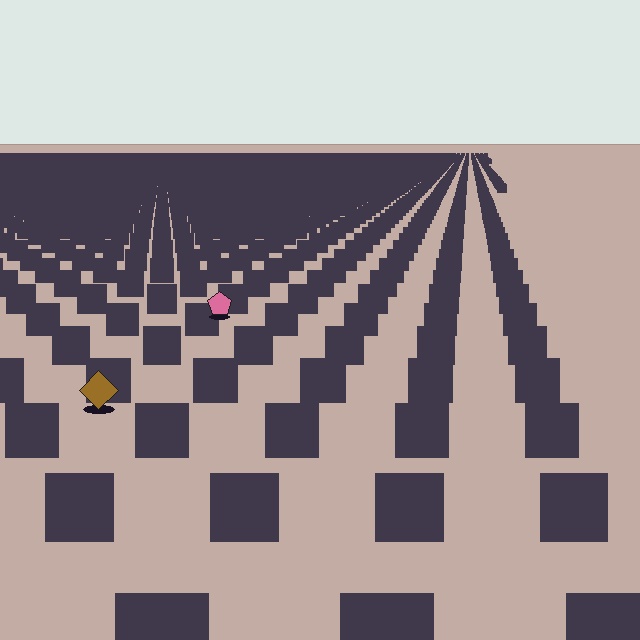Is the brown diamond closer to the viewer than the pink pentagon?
Yes. The brown diamond is closer — you can tell from the texture gradient: the ground texture is coarser near it.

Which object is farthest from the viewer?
The pink pentagon is farthest from the viewer. It appears smaller and the ground texture around it is denser.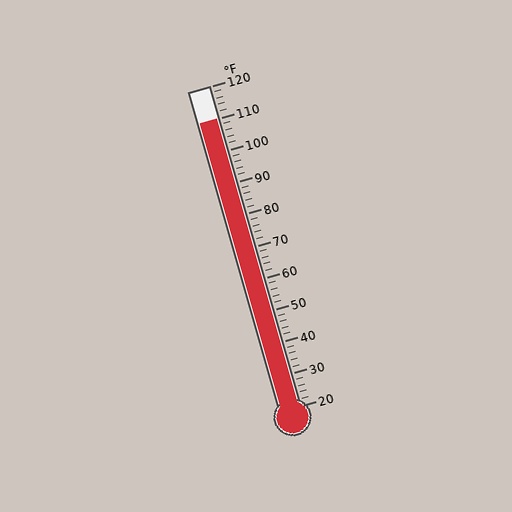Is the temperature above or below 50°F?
The temperature is above 50°F.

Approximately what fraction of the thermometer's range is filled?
The thermometer is filled to approximately 90% of its range.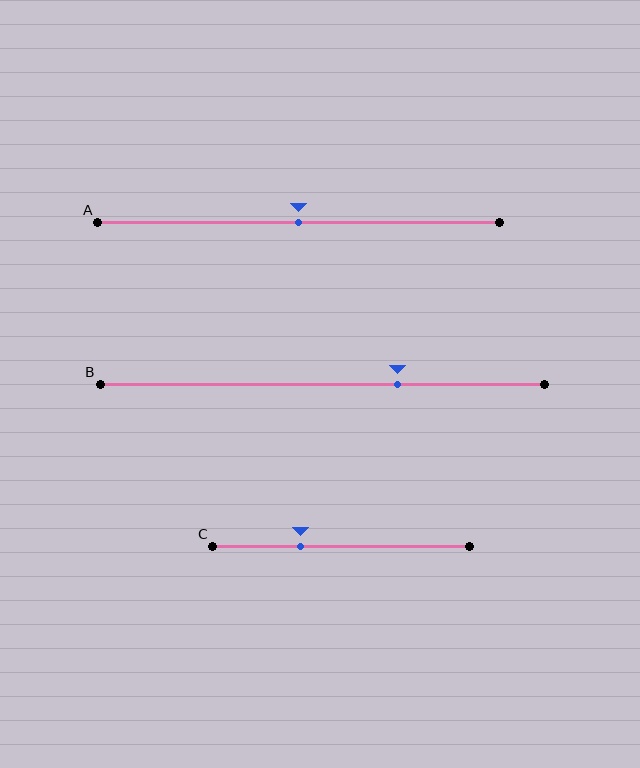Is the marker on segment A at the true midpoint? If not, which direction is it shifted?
Yes, the marker on segment A is at the true midpoint.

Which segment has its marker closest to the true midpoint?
Segment A has its marker closest to the true midpoint.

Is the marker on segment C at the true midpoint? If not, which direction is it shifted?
No, the marker on segment C is shifted to the left by about 16% of the segment length.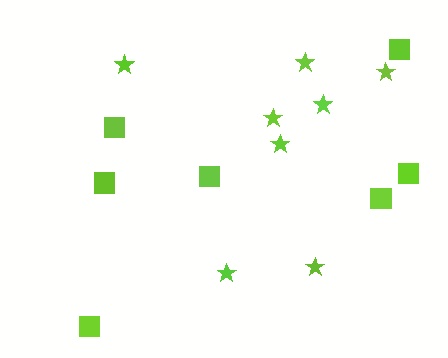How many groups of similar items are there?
There are 2 groups: one group of squares (7) and one group of stars (8).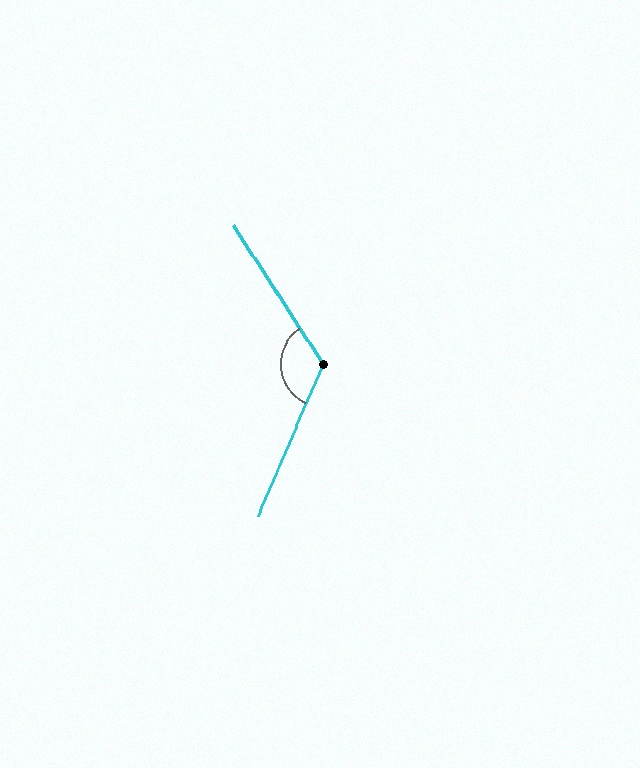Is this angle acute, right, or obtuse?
It is obtuse.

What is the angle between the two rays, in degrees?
Approximately 124 degrees.